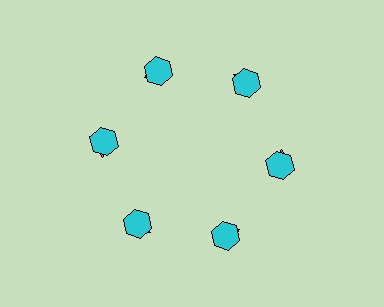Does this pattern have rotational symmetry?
Yes, this pattern has 6-fold rotational symmetry. It looks the same after rotating 60 degrees around the center.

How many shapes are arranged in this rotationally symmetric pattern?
There are 12 shapes, arranged in 6 groups of 2.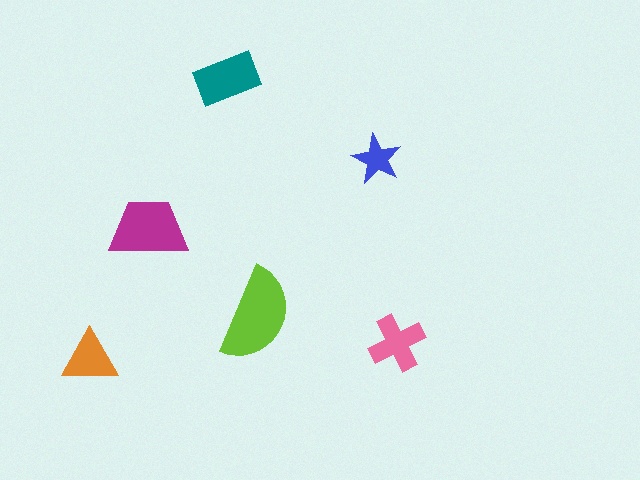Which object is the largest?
The lime semicircle.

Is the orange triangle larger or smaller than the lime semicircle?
Smaller.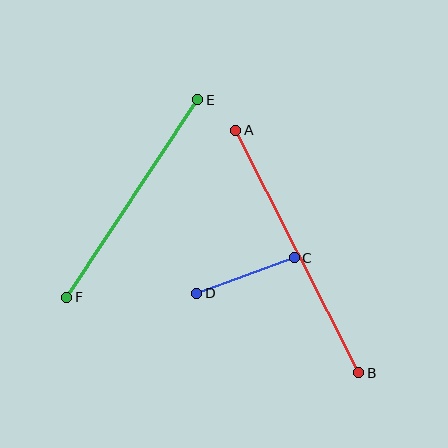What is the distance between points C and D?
The distance is approximately 104 pixels.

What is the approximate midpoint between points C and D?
The midpoint is at approximately (245, 276) pixels.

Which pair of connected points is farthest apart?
Points A and B are farthest apart.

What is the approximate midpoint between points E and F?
The midpoint is at approximately (132, 199) pixels.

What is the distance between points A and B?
The distance is approximately 272 pixels.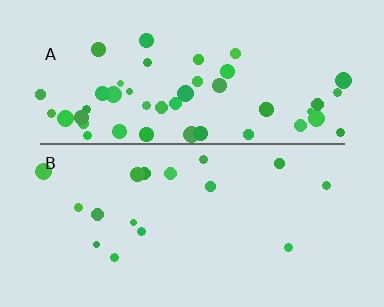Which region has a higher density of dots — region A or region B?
A (the top).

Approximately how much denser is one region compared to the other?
Approximately 3.0× — region A over region B.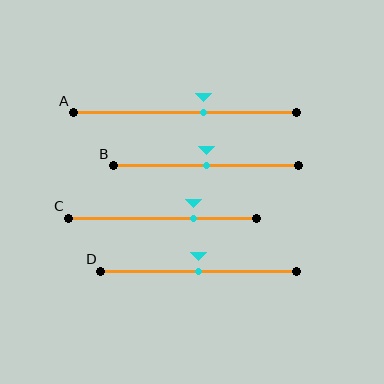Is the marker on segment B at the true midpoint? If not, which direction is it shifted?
Yes, the marker on segment B is at the true midpoint.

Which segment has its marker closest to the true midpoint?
Segment B has its marker closest to the true midpoint.